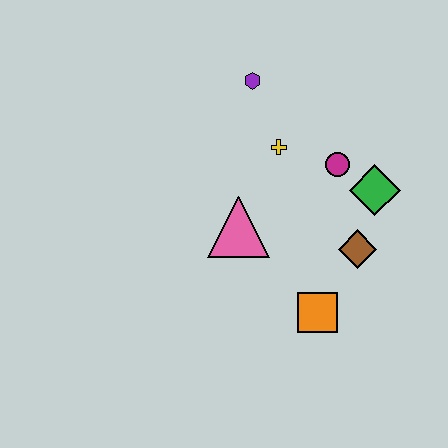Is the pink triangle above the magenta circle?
No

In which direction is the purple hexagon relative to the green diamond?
The purple hexagon is to the left of the green diamond.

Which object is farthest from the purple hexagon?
The orange square is farthest from the purple hexagon.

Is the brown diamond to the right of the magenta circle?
Yes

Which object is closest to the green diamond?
The magenta circle is closest to the green diamond.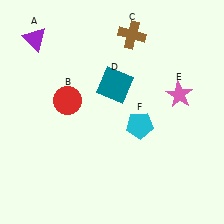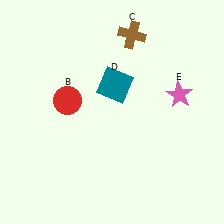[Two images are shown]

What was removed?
The purple triangle (A), the cyan pentagon (F) were removed in Image 2.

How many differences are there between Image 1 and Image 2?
There are 2 differences between the two images.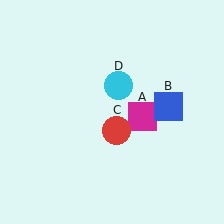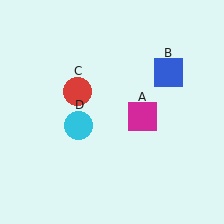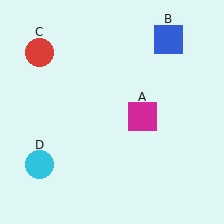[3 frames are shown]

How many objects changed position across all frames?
3 objects changed position: blue square (object B), red circle (object C), cyan circle (object D).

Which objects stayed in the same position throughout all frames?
Magenta square (object A) remained stationary.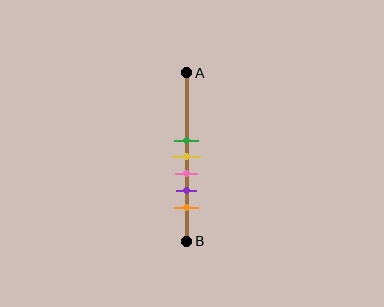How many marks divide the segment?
There are 5 marks dividing the segment.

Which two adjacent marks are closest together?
The green and yellow marks are the closest adjacent pair.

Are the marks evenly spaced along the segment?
Yes, the marks are approximately evenly spaced.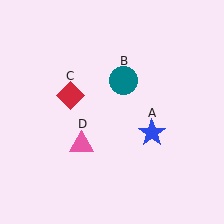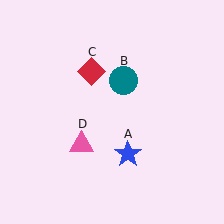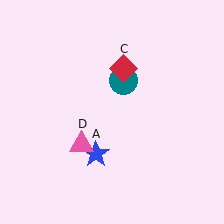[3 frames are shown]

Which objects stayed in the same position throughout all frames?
Teal circle (object B) and pink triangle (object D) remained stationary.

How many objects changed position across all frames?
2 objects changed position: blue star (object A), red diamond (object C).